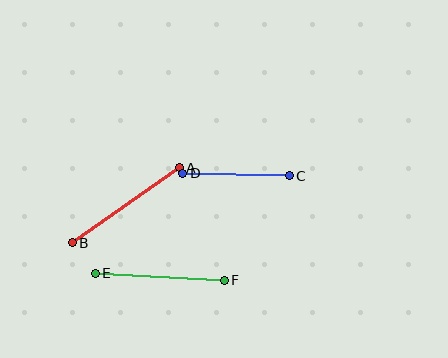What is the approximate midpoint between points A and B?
The midpoint is at approximately (126, 205) pixels.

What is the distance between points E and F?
The distance is approximately 129 pixels.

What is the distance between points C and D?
The distance is approximately 107 pixels.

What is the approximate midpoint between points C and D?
The midpoint is at approximately (236, 175) pixels.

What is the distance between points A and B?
The distance is approximately 131 pixels.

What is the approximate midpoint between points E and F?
The midpoint is at approximately (160, 277) pixels.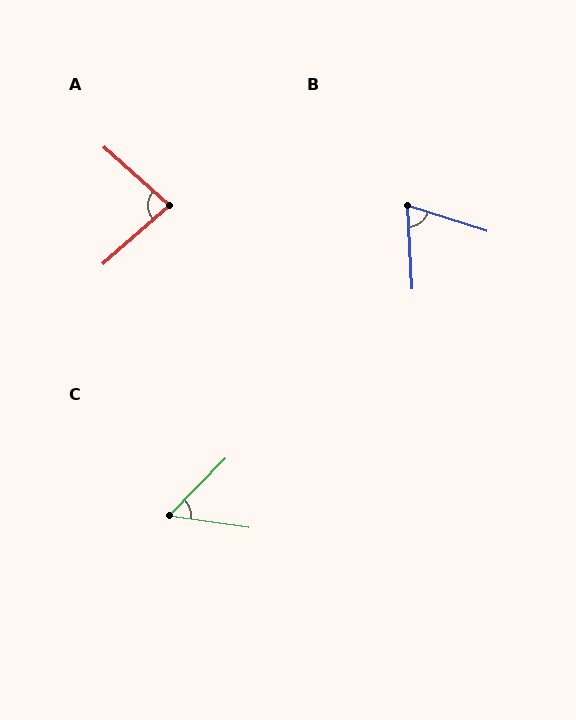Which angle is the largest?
A, at approximately 83 degrees.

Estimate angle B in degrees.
Approximately 69 degrees.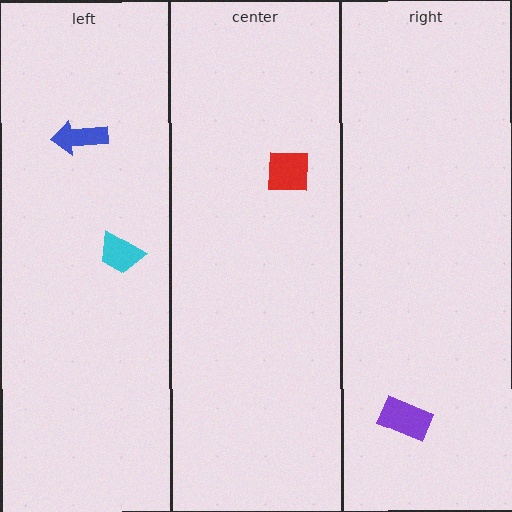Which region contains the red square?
The center region.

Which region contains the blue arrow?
The left region.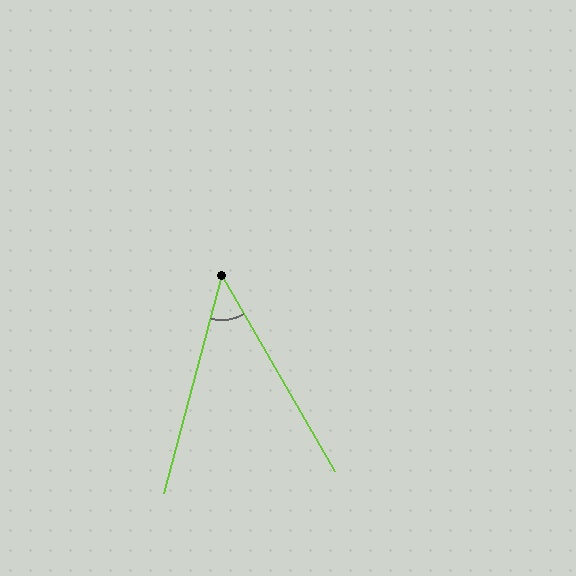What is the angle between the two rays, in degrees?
Approximately 45 degrees.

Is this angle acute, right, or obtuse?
It is acute.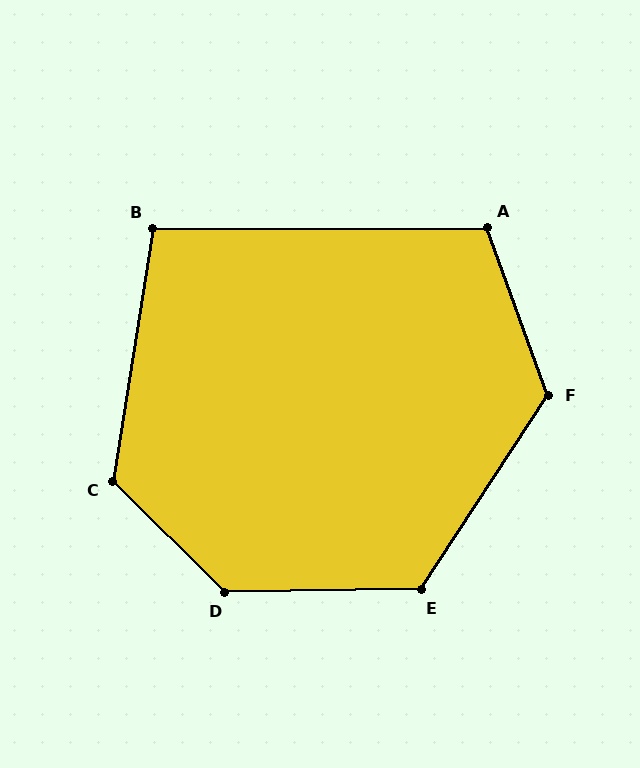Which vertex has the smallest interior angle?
B, at approximately 99 degrees.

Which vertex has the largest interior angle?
D, at approximately 134 degrees.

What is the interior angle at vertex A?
Approximately 110 degrees (obtuse).